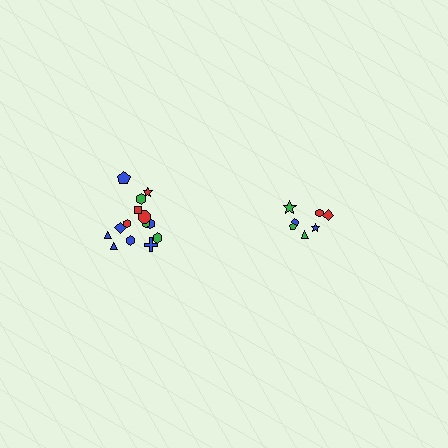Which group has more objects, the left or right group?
The left group.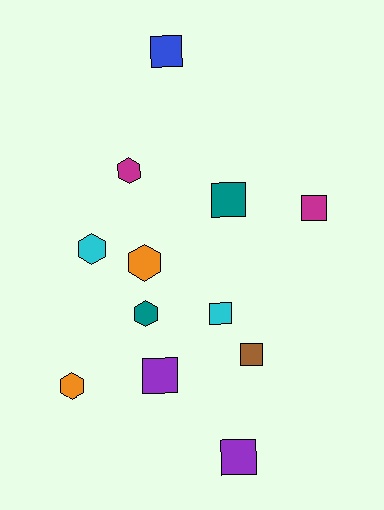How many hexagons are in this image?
There are 5 hexagons.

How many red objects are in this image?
There are no red objects.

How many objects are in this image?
There are 12 objects.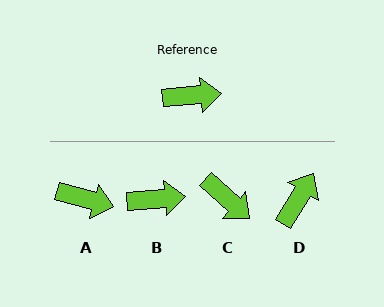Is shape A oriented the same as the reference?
No, it is off by about 20 degrees.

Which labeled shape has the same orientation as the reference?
B.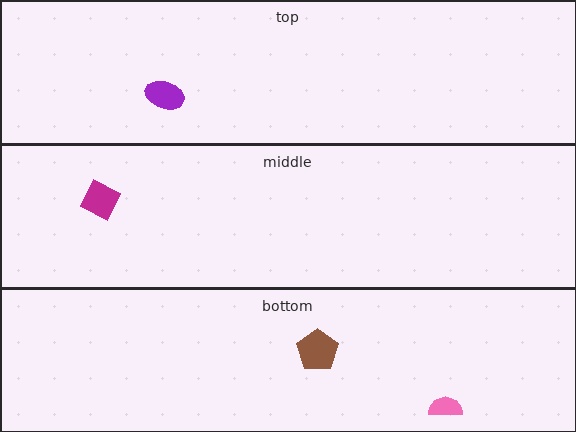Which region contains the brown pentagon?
The bottom region.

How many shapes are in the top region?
1.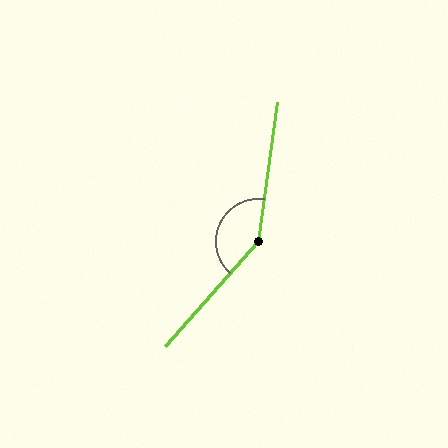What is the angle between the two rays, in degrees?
Approximately 146 degrees.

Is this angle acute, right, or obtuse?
It is obtuse.